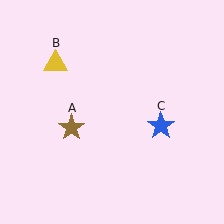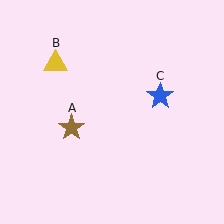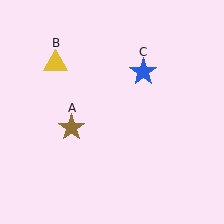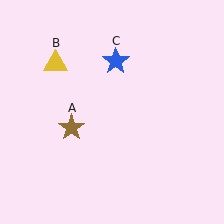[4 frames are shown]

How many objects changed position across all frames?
1 object changed position: blue star (object C).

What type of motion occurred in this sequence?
The blue star (object C) rotated counterclockwise around the center of the scene.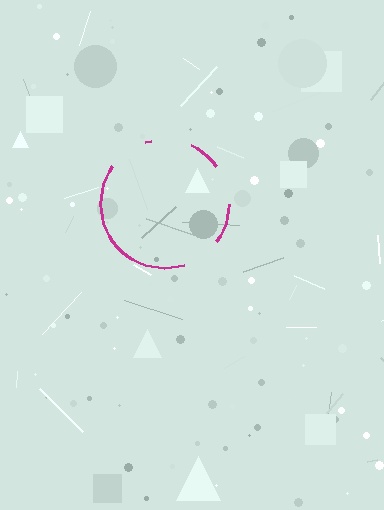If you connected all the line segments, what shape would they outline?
They would outline a circle.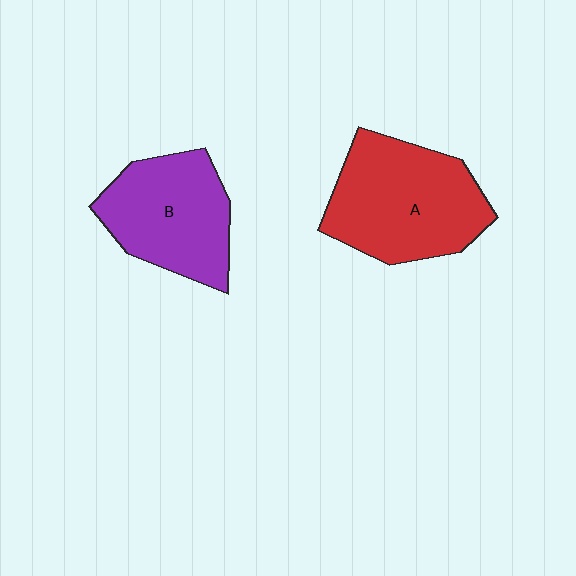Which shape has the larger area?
Shape A (red).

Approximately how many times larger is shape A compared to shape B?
Approximately 1.2 times.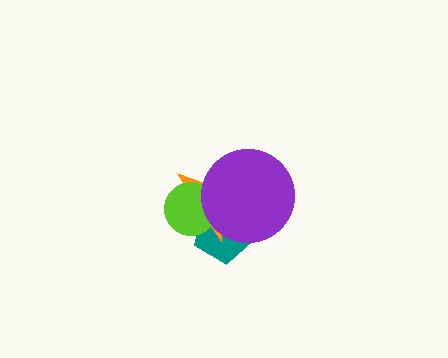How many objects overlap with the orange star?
3 objects overlap with the orange star.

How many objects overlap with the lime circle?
3 objects overlap with the lime circle.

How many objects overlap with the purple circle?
3 objects overlap with the purple circle.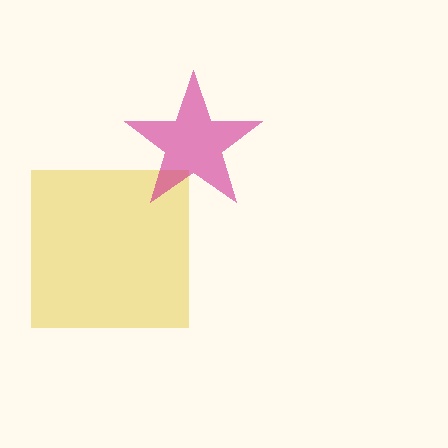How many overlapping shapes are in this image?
There are 2 overlapping shapes in the image.